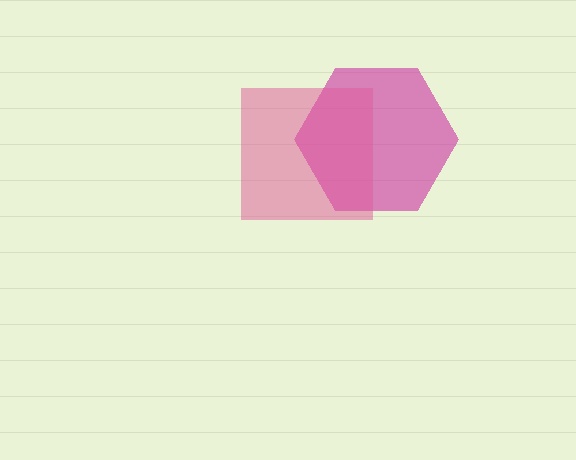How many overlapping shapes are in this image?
There are 2 overlapping shapes in the image.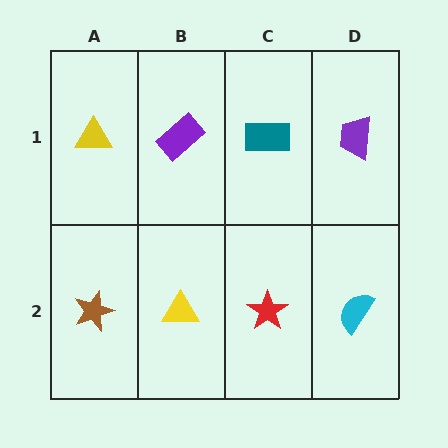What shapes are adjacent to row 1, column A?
A brown star (row 2, column A), a purple rectangle (row 1, column B).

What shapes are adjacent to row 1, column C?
A red star (row 2, column C), a purple rectangle (row 1, column B), a purple trapezoid (row 1, column D).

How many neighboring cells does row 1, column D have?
2.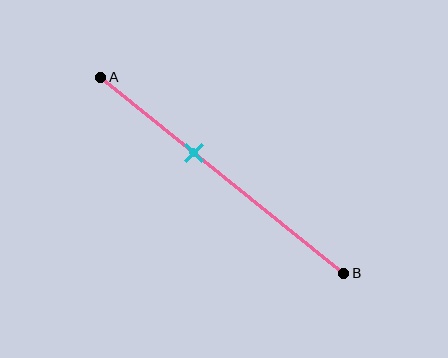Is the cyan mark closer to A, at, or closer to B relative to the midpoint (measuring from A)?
The cyan mark is closer to point A than the midpoint of segment AB.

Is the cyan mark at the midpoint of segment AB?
No, the mark is at about 40% from A, not at the 50% midpoint.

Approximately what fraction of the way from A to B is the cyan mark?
The cyan mark is approximately 40% of the way from A to B.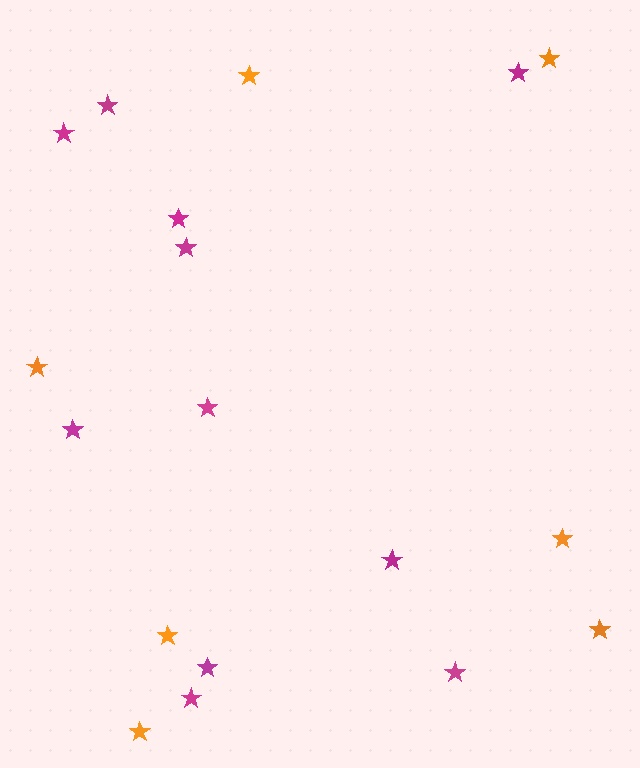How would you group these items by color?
There are 2 groups: one group of magenta stars (11) and one group of orange stars (7).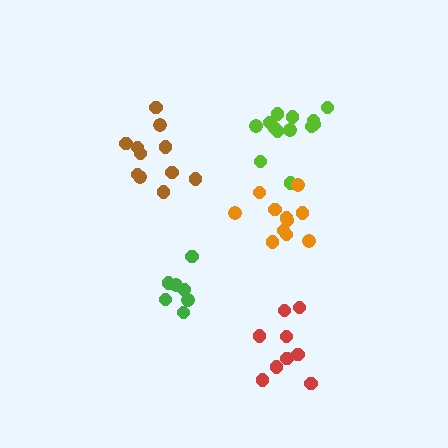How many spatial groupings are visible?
There are 5 spatial groupings.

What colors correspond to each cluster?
The clusters are colored: green, lime, red, brown, orange.